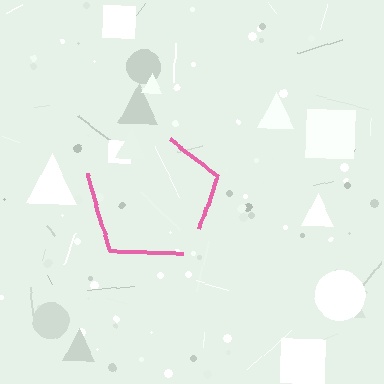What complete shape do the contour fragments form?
The contour fragments form a pentagon.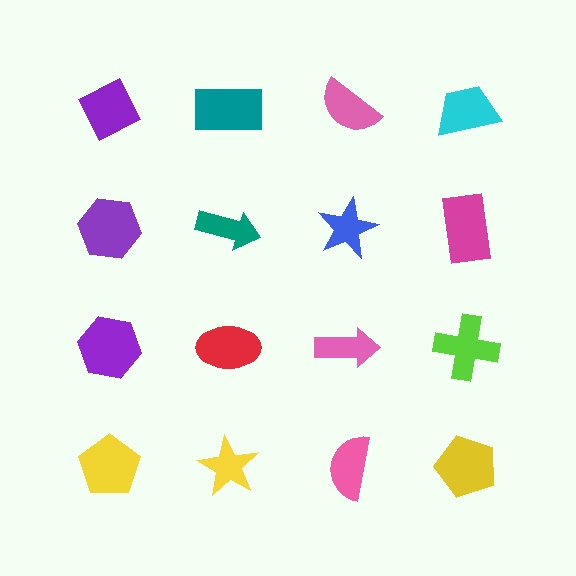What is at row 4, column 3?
A pink semicircle.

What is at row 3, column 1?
A purple hexagon.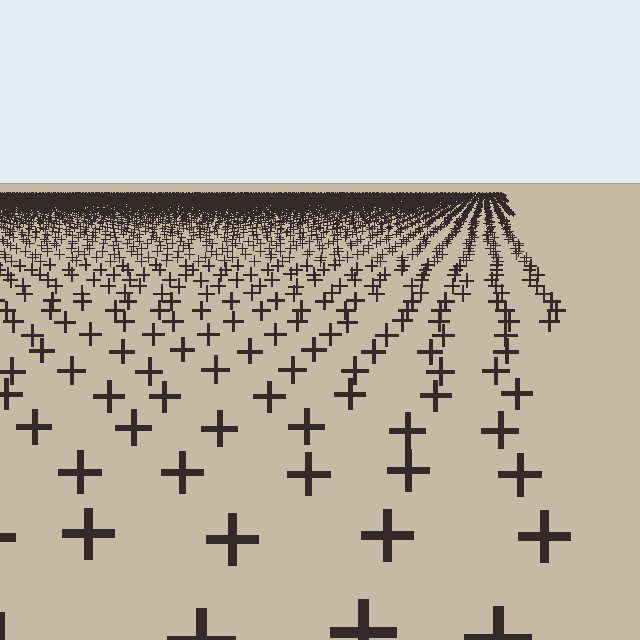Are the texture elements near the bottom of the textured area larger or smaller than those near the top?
Larger. Near the bottom, elements are closer to the viewer and appear at a bigger on-screen size.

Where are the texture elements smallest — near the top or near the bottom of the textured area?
Near the top.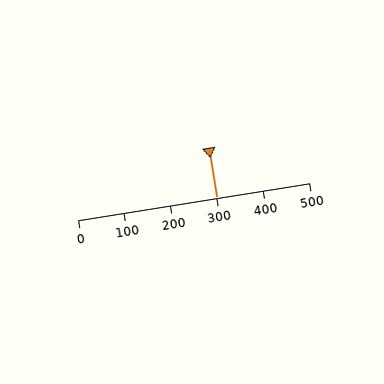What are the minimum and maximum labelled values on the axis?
The axis runs from 0 to 500.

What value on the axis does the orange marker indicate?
The marker indicates approximately 300.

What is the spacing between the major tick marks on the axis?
The major ticks are spaced 100 apart.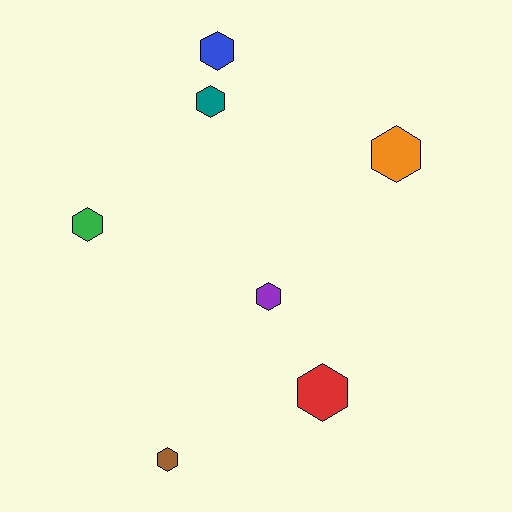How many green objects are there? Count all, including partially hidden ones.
There is 1 green object.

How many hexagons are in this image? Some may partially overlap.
There are 7 hexagons.